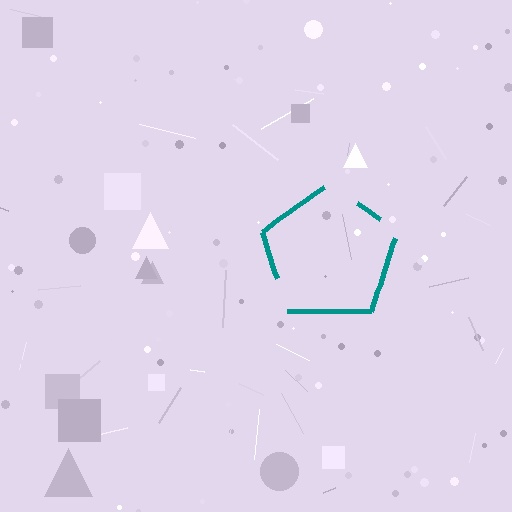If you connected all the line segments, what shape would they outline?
They would outline a pentagon.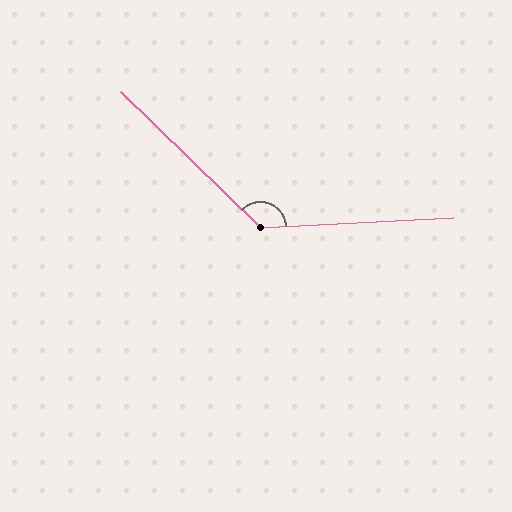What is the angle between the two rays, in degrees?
Approximately 132 degrees.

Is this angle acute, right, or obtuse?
It is obtuse.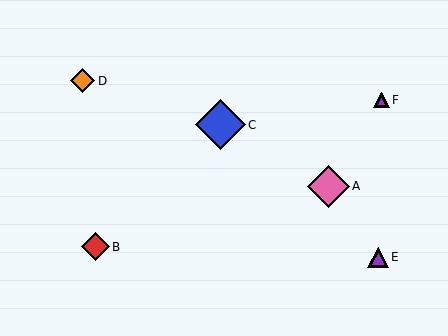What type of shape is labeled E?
Shape E is a purple triangle.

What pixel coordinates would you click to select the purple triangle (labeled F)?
Click at (381, 100) to select the purple triangle F.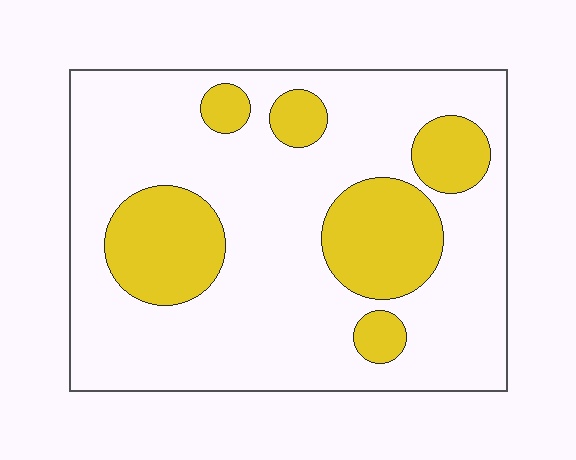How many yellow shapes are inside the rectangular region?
6.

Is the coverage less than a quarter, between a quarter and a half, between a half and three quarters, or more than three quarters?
Less than a quarter.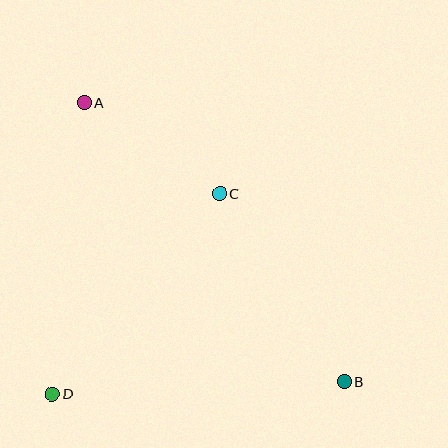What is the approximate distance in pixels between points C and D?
The distance between C and D is approximately 261 pixels.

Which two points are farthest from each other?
Points A and B are farthest from each other.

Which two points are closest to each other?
Points A and C are closest to each other.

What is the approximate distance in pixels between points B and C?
The distance between B and C is approximately 226 pixels.